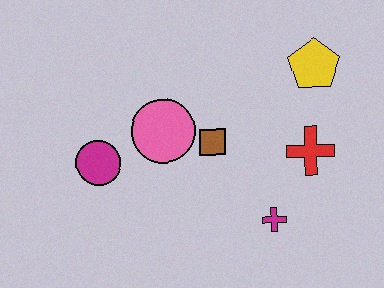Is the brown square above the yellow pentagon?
No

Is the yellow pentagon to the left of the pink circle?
No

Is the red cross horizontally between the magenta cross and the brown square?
No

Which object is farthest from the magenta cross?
The magenta circle is farthest from the magenta cross.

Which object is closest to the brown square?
The pink circle is closest to the brown square.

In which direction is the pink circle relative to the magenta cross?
The pink circle is to the left of the magenta cross.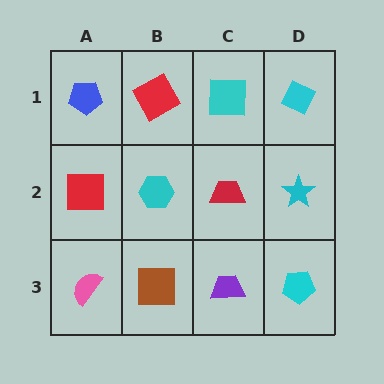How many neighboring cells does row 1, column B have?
3.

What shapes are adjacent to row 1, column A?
A red square (row 2, column A), a red square (row 1, column B).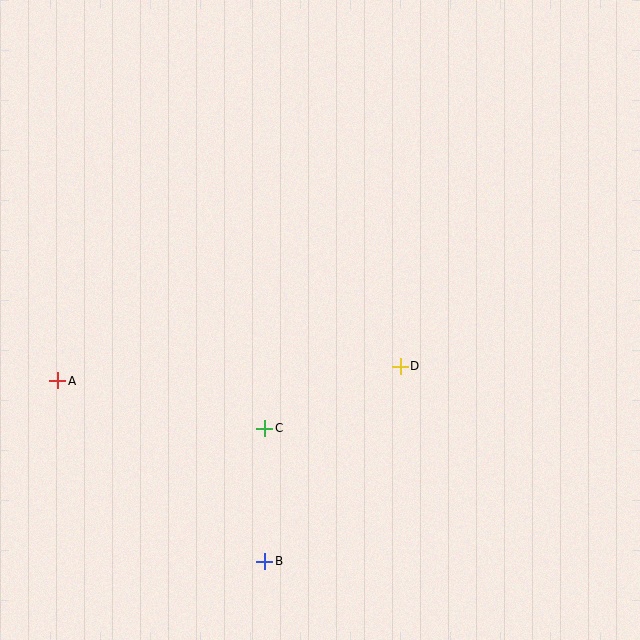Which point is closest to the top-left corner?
Point A is closest to the top-left corner.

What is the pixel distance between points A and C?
The distance between A and C is 213 pixels.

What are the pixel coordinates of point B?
Point B is at (265, 561).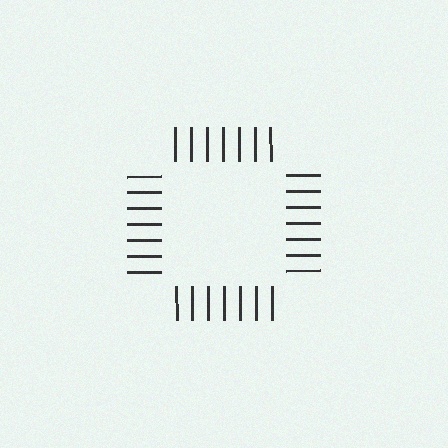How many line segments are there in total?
28 — 7 along each of the 4 edges.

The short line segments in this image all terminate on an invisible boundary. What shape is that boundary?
An illusory square — the line segments terminate on its edges but no continuous stroke is drawn.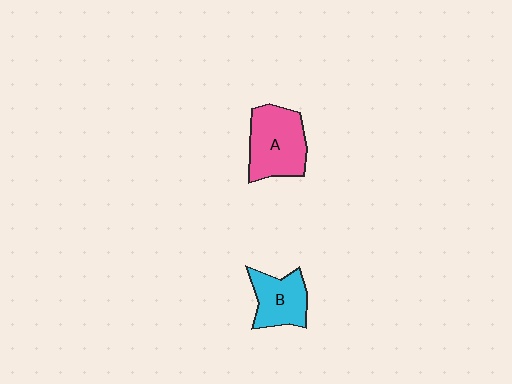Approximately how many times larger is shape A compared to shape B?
Approximately 1.4 times.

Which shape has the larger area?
Shape A (pink).